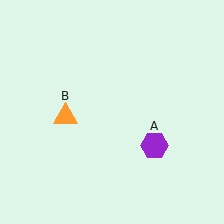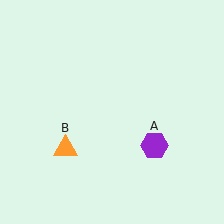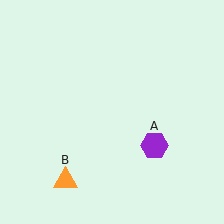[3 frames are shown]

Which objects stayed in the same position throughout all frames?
Purple hexagon (object A) remained stationary.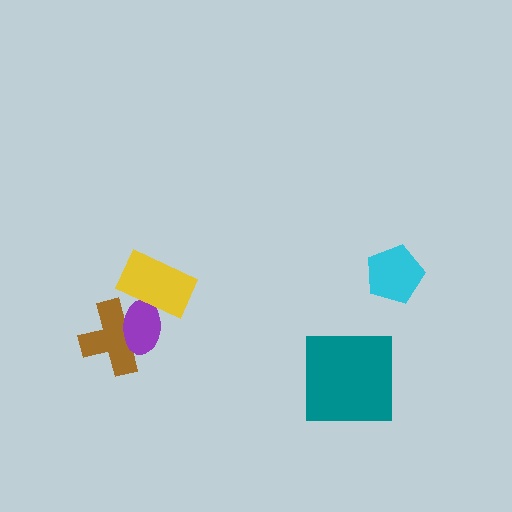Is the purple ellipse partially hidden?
Yes, it is partially covered by another shape.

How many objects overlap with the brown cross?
2 objects overlap with the brown cross.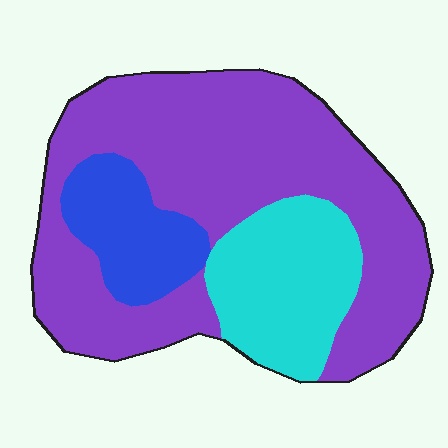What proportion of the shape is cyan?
Cyan covers 22% of the shape.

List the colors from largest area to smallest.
From largest to smallest: purple, cyan, blue.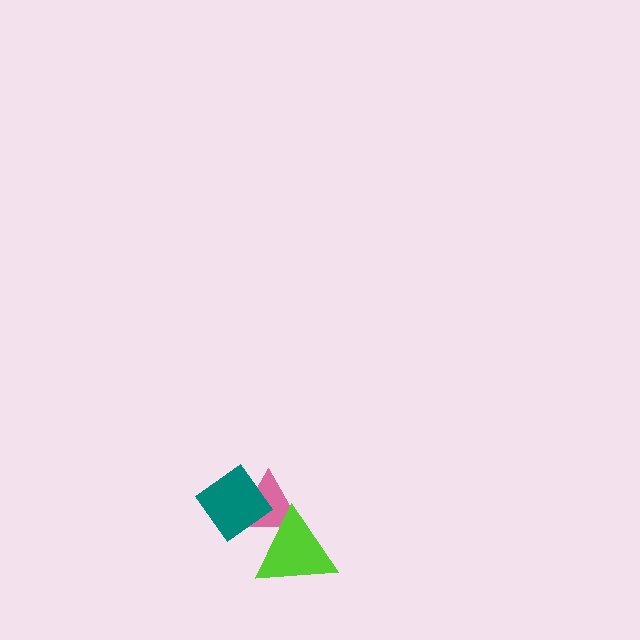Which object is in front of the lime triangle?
The teal diamond is in front of the lime triangle.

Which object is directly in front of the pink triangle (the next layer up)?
The lime triangle is directly in front of the pink triangle.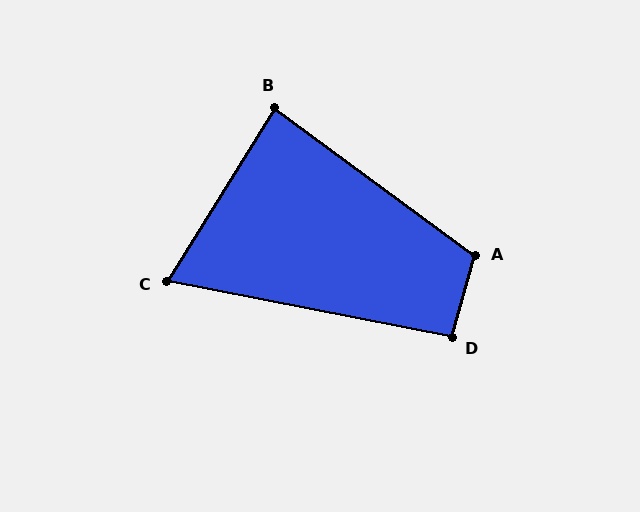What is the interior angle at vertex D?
Approximately 95 degrees (approximately right).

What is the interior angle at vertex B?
Approximately 85 degrees (approximately right).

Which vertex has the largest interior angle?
A, at approximately 111 degrees.